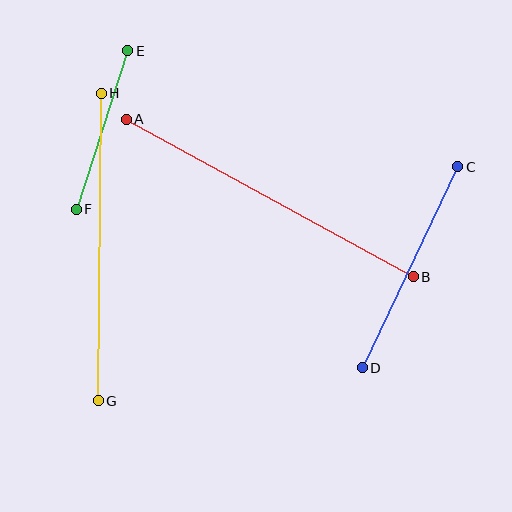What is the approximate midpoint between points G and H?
The midpoint is at approximately (100, 247) pixels.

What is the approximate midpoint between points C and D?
The midpoint is at approximately (410, 267) pixels.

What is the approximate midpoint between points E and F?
The midpoint is at approximately (102, 130) pixels.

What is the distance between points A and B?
The distance is approximately 327 pixels.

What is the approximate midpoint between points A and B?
The midpoint is at approximately (270, 198) pixels.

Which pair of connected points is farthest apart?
Points A and B are farthest apart.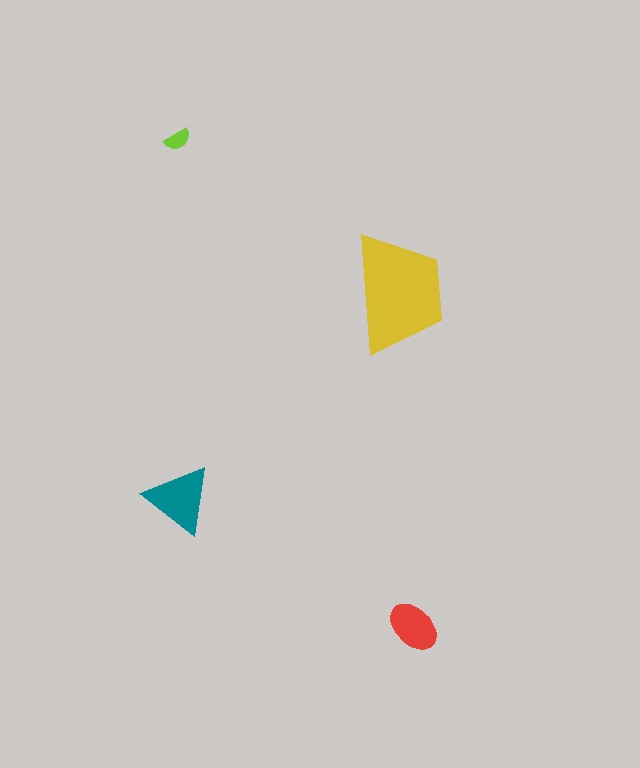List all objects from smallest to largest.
The lime semicircle, the red ellipse, the teal triangle, the yellow trapezoid.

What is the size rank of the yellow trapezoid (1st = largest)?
1st.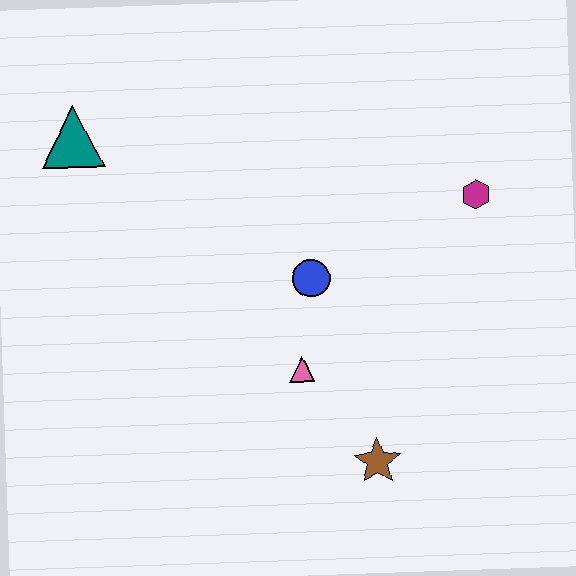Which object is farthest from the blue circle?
The teal triangle is farthest from the blue circle.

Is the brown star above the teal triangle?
No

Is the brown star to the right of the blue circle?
Yes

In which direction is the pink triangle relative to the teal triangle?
The pink triangle is below the teal triangle.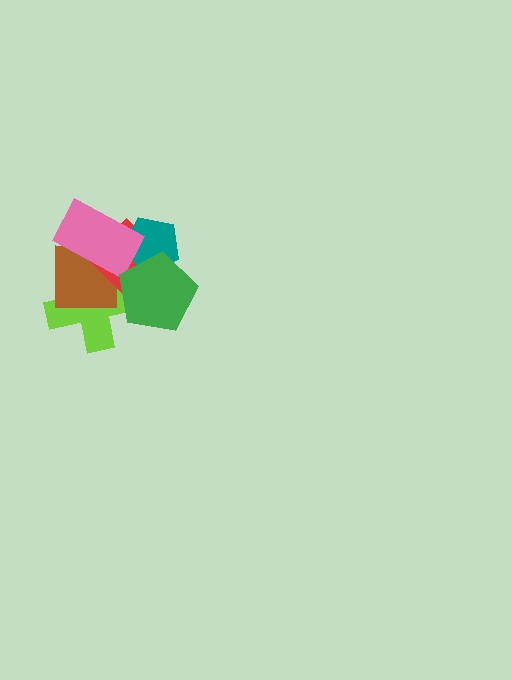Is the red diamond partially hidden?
Yes, it is partially covered by another shape.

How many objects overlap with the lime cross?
4 objects overlap with the lime cross.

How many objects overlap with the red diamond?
5 objects overlap with the red diamond.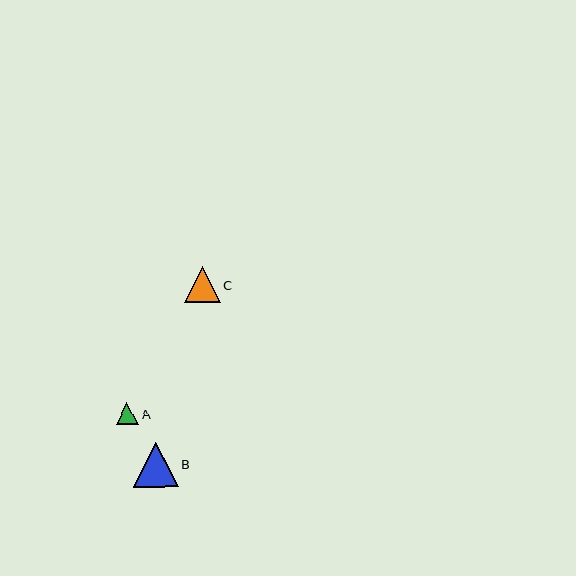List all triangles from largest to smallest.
From largest to smallest: B, C, A.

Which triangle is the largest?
Triangle B is the largest with a size of approximately 45 pixels.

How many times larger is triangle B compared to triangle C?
Triangle B is approximately 1.2 times the size of triangle C.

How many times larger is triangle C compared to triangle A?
Triangle C is approximately 1.7 times the size of triangle A.